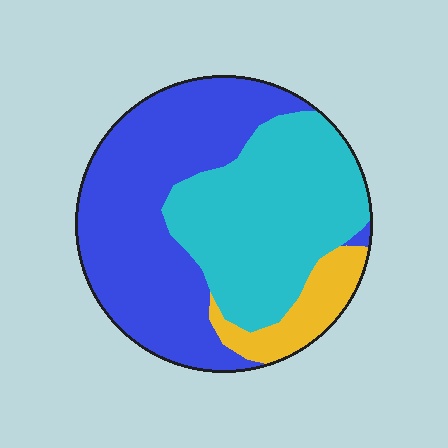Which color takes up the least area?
Yellow, at roughly 10%.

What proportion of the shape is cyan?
Cyan takes up between a quarter and a half of the shape.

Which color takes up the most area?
Blue, at roughly 50%.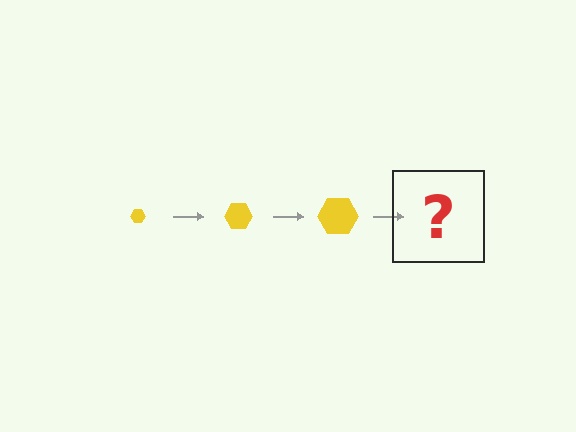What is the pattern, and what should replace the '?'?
The pattern is that the hexagon gets progressively larger each step. The '?' should be a yellow hexagon, larger than the previous one.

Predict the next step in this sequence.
The next step is a yellow hexagon, larger than the previous one.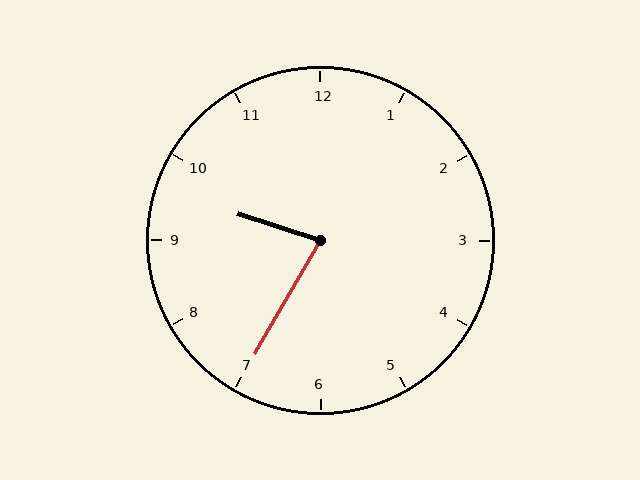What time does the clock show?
9:35.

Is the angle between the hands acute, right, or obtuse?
It is acute.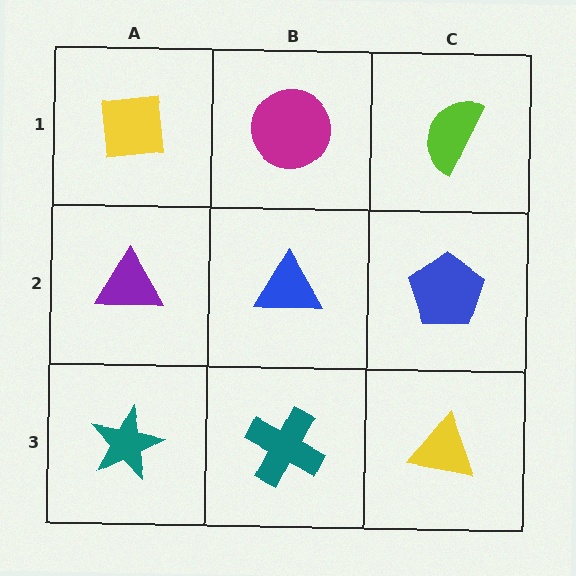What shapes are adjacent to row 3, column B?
A blue triangle (row 2, column B), a teal star (row 3, column A), a yellow triangle (row 3, column C).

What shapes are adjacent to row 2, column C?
A lime semicircle (row 1, column C), a yellow triangle (row 3, column C), a blue triangle (row 2, column B).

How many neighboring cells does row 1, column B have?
3.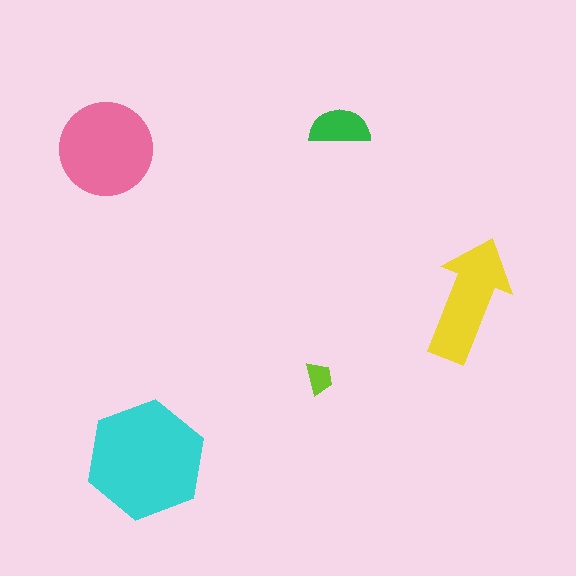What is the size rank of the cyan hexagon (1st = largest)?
1st.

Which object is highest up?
The green semicircle is topmost.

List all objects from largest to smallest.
The cyan hexagon, the pink circle, the yellow arrow, the green semicircle, the lime trapezoid.